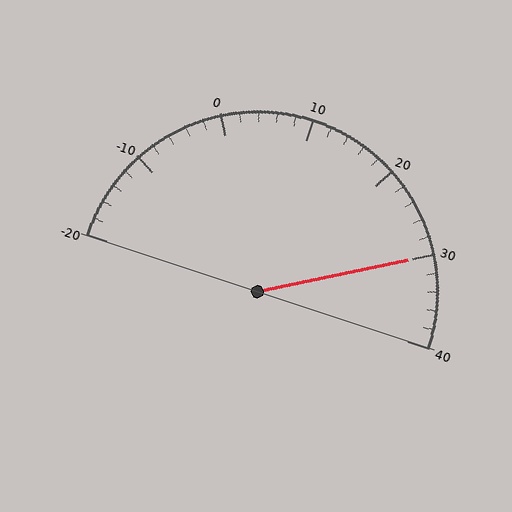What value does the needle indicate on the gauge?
The needle indicates approximately 30.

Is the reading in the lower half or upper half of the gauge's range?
The reading is in the upper half of the range (-20 to 40).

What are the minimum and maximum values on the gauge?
The gauge ranges from -20 to 40.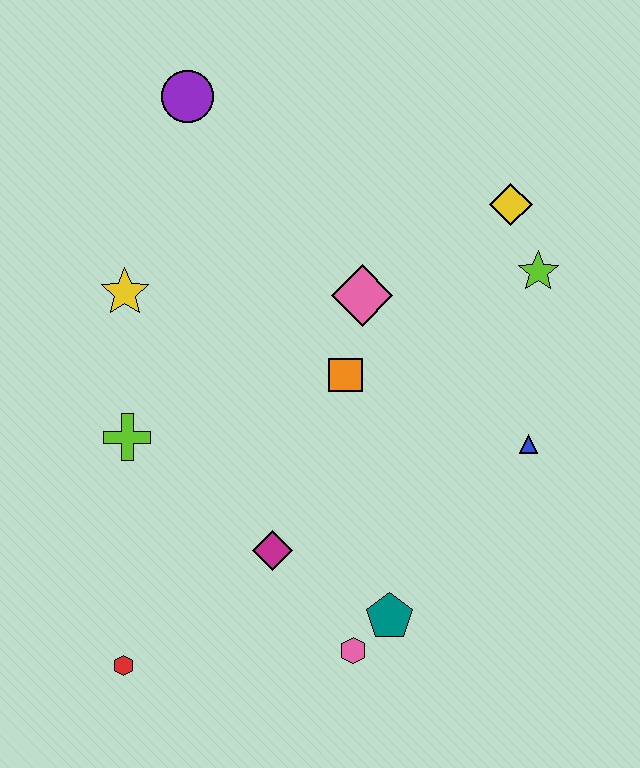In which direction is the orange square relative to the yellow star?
The orange square is to the right of the yellow star.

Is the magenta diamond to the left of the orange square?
Yes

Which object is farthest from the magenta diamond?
The purple circle is farthest from the magenta diamond.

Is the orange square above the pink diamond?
No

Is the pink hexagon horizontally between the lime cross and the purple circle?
No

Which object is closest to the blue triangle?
The lime star is closest to the blue triangle.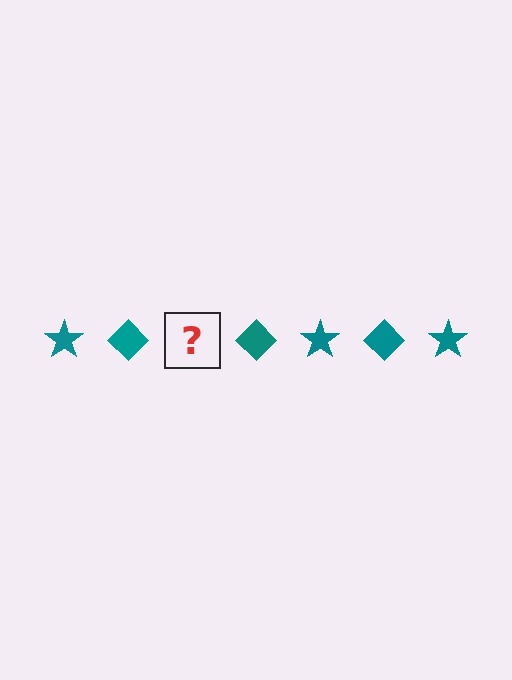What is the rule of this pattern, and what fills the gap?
The rule is that the pattern cycles through star, diamond shapes in teal. The gap should be filled with a teal star.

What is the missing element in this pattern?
The missing element is a teal star.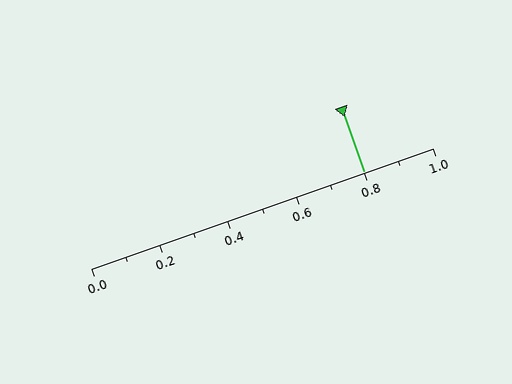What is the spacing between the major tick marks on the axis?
The major ticks are spaced 0.2 apart.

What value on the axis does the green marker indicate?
The marker indicates approximately 0.8.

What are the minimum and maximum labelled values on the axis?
The axis runs from 0.0 to 1.0.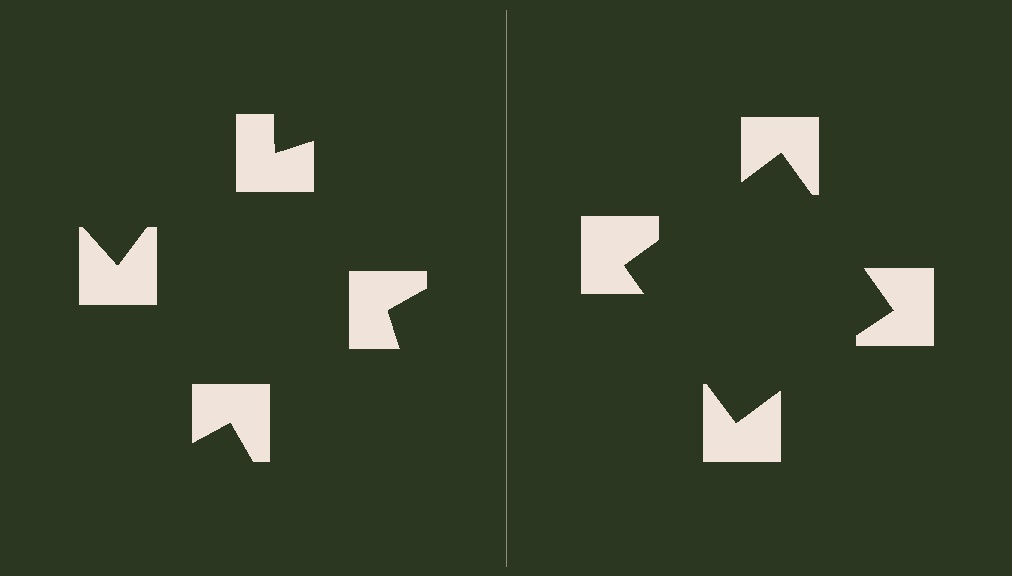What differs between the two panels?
The notched squares are positioned identically on both sides; only the wedge orientations differ. On the right they align to a square; on the left they are misaligned.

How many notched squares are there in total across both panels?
8 — 4 on each side.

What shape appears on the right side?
An illusory square.